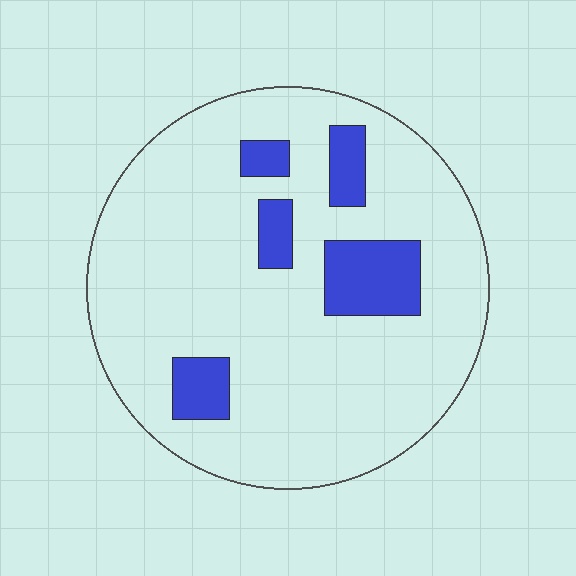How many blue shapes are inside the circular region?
5.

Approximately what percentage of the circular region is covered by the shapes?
Approximately 15%.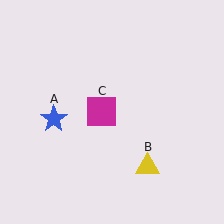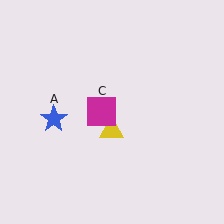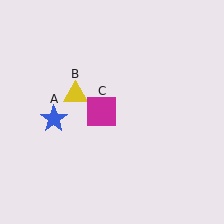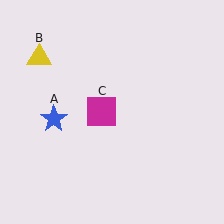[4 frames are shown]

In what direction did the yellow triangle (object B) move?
The yellow triangle (object B) moved up and to the left.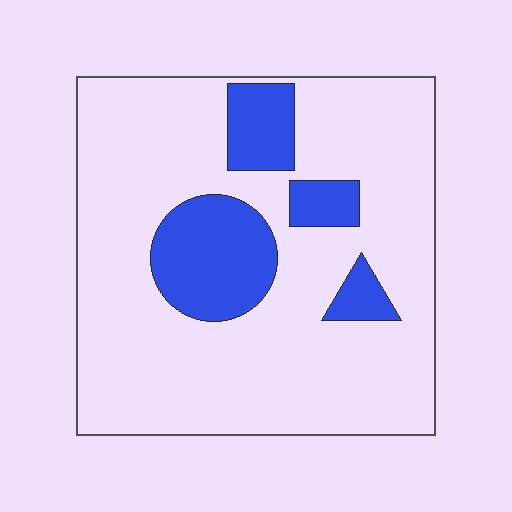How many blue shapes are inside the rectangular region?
4.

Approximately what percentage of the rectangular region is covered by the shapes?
Approximately 20%.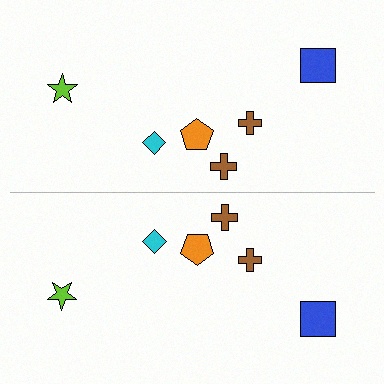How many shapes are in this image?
There are 12 shapes in this image.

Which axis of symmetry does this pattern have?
The pattern has a horizontal axis of symmetry running through the center of the image.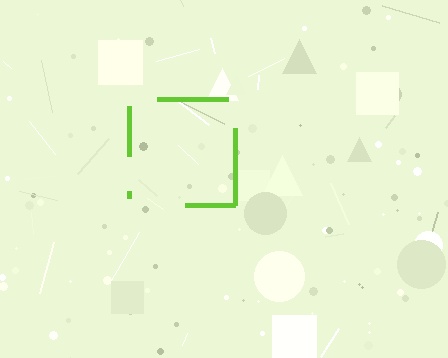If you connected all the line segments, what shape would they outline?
They would outline a square.